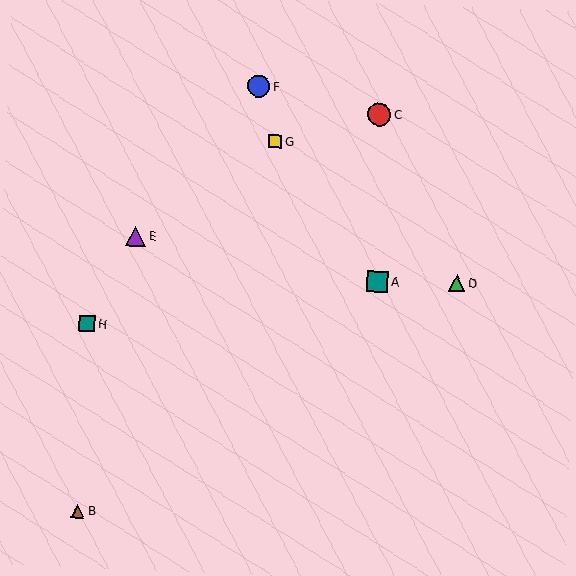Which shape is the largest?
The red circle (labeled C) is the largest.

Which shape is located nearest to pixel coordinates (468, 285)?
The green triangle (labeled D) at (457, 283) is nearest to that location.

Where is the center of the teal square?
The center of the teal square is at (87, 323).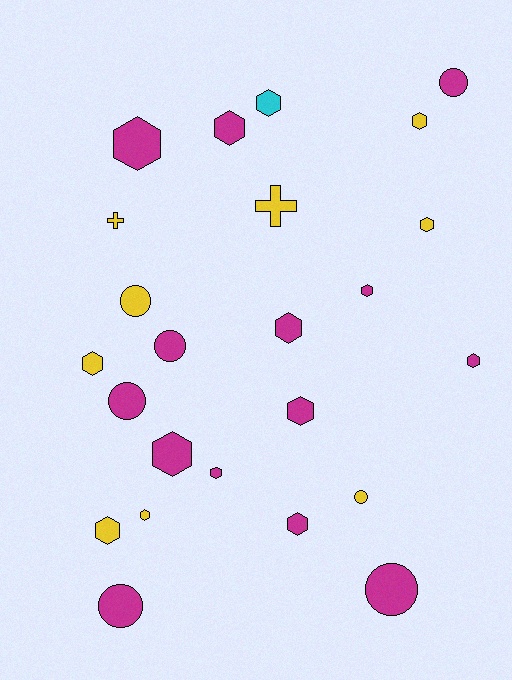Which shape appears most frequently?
Hexagon, with 15 objects.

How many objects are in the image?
There are 24 objects.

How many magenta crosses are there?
There are no magenta crosses.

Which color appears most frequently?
Magenta, with 14 objects.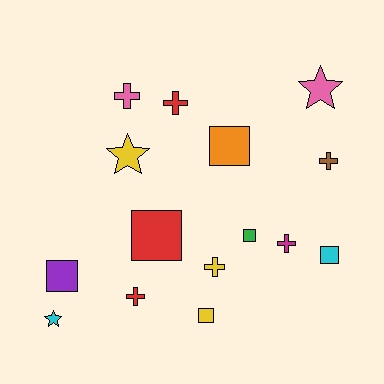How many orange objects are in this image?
There is 1 orange object.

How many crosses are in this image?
There are 6 crosses.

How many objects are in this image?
There are 15 objects.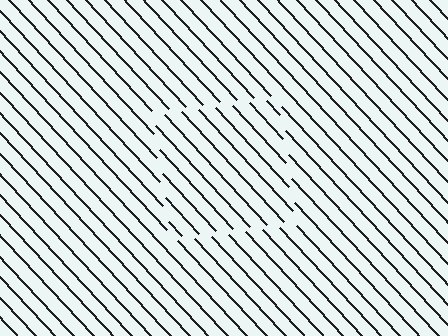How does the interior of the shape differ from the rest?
The interior of the shape contains the same grating, shifted by half a period — the contour is defined by the phase discontinuity where line-ends from the inner and outer gratings abut.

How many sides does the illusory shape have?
4 sides — the line-ends trace a square.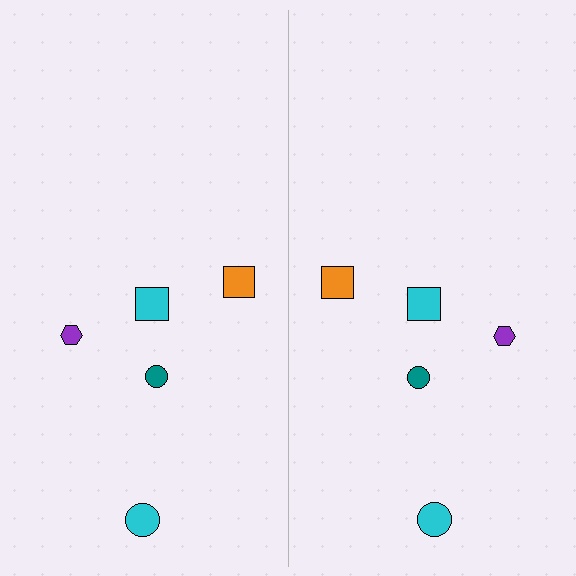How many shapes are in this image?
There are 10 shapes in this image.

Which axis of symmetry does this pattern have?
The pattern has a vertical axis of symmetry running through the center of the image.